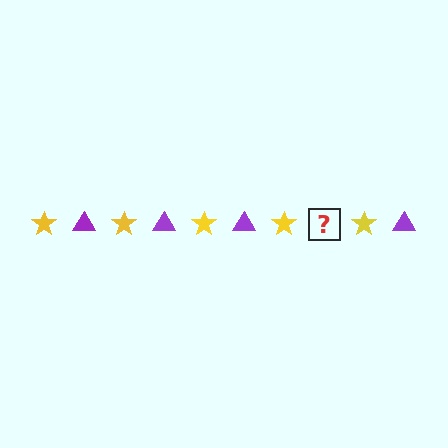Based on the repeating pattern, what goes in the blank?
The blank should be a purple triangle.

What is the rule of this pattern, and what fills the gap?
The rule is that the pattern alternates between yellow star and purple triangle. The gap should be filled with a purple triangle.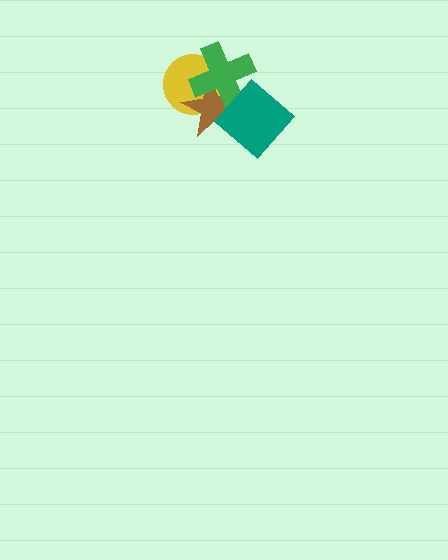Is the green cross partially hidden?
Yes, it is partially covered by another shape.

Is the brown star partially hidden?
Yes, it is partially covered by another shape.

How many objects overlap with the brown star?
3 objects overlap with the brown star.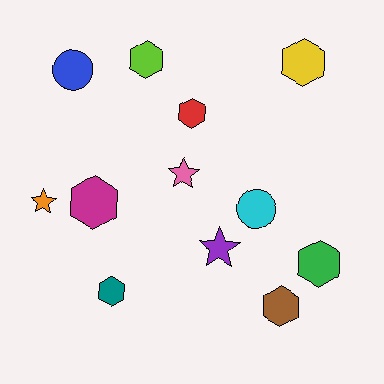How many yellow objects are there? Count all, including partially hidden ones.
There is 1 yellow object.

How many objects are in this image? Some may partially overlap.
There are 12 objects.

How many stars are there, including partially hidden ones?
There are 3 stars.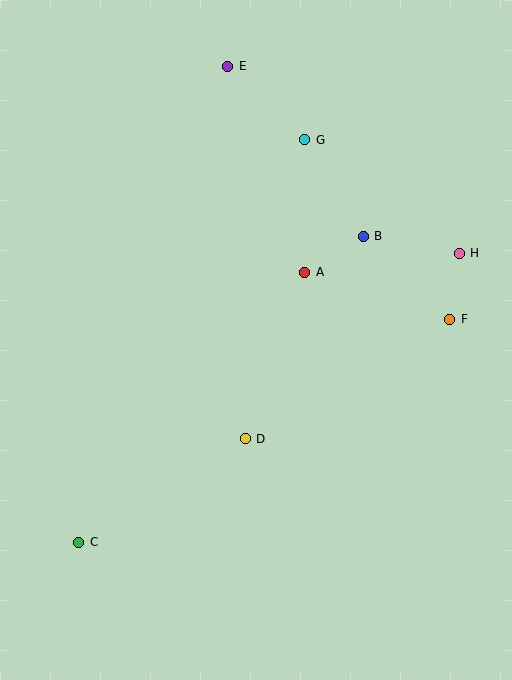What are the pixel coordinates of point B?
Point B is at (363, 236).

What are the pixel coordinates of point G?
Point G is at (305, 140).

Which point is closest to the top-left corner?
Point E is closest to the top-left corner.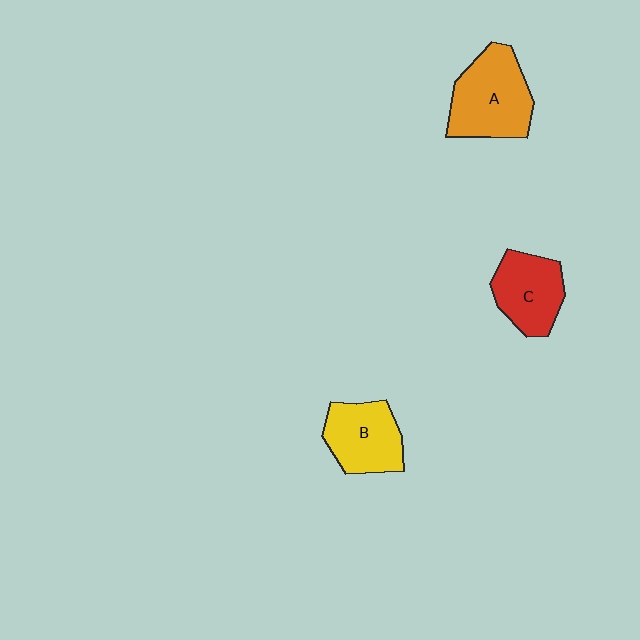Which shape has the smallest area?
Shape C (red).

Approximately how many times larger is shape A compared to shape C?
Approximately 1.3 times.